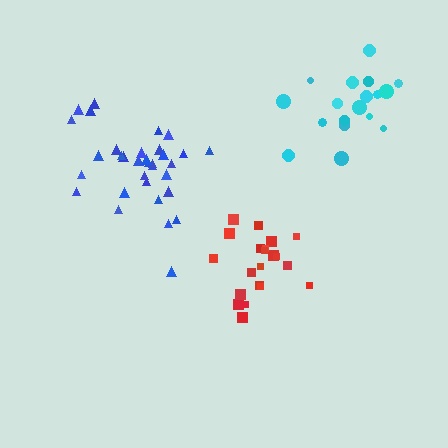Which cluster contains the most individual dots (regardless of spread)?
Blue (33).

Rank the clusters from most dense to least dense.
red, cyan, blue.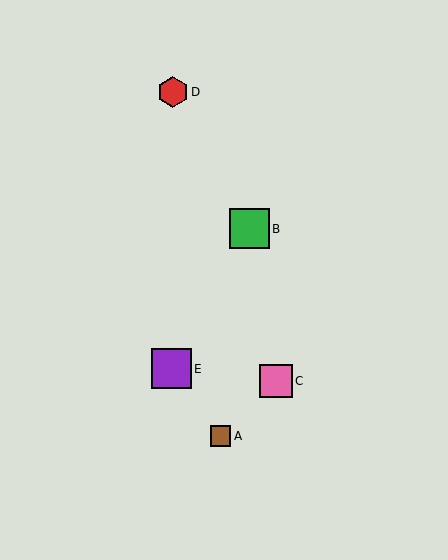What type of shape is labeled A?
Shape A is a brown square.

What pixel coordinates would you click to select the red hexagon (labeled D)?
Click at (173, 92) to select the red hexagon D.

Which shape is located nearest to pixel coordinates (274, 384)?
The pink square (labeled C) at (276, 381) is nearest to that location.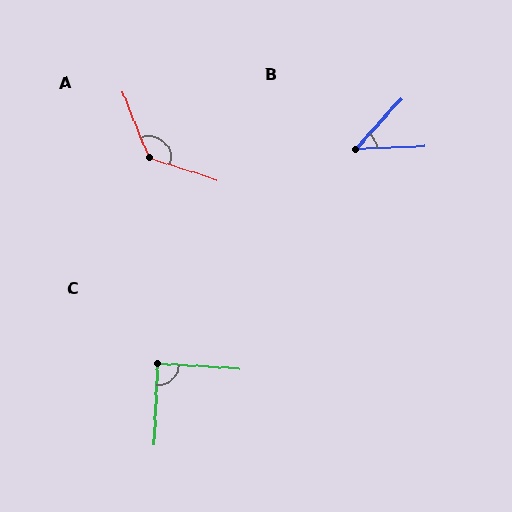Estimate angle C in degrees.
Approximately 88 degrees.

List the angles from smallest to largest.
B (45°), C (88°), A (129°).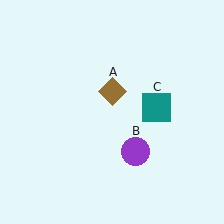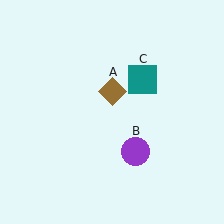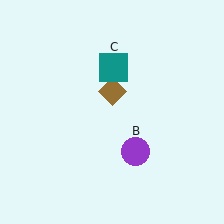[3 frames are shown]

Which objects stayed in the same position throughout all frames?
Brown diamond (object A) and purple circle (object B) remained stationary.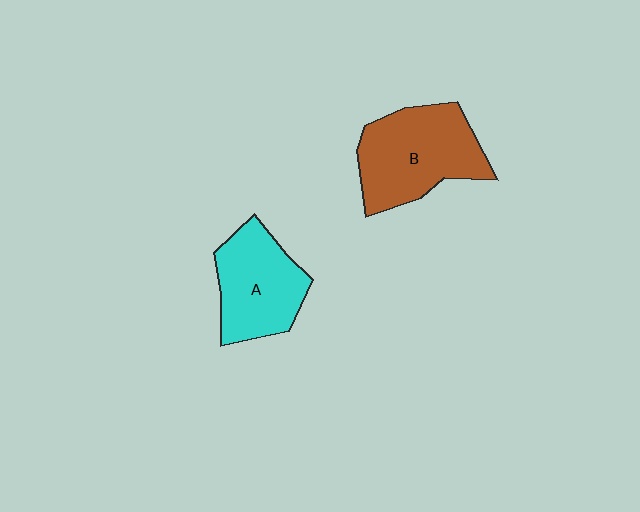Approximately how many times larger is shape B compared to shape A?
Approximately 1.2 times.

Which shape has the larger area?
Shape B (brown).